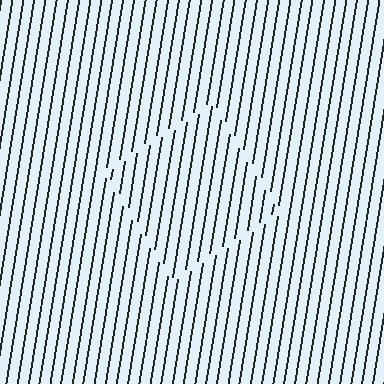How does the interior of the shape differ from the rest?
The interior of the shape contains the same grating, shifted by half a period — the contour is defined by the phase discontinuity where line-ends from the inner and outer gratings abut.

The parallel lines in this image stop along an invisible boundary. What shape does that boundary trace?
An illusory square. The interior of the shape contains the same grating, shifted by half a period — the contour is defined by the phase discontinuity where line-ends from the inner and outer gratings abut.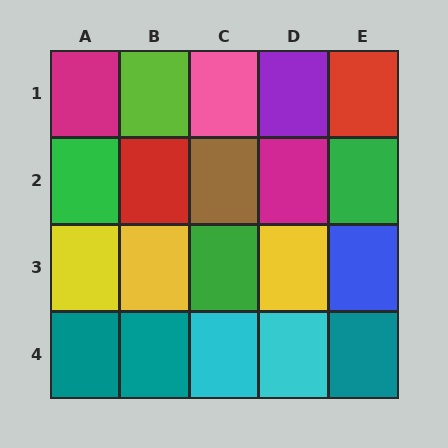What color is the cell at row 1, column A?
Magenta.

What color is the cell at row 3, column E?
Blue.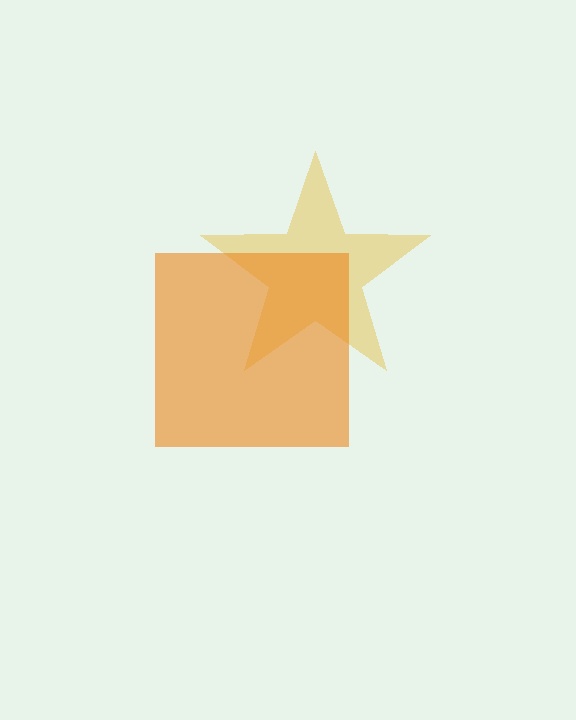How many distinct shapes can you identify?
There are 2 distinct shapes: a yellow star, an orange square.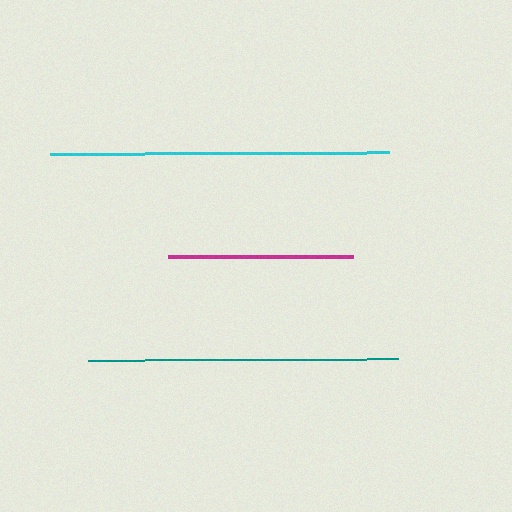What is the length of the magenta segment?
The magenta segment is approximately 185 pixels long.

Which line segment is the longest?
The cyan line is the longest at approximately 338 pixels.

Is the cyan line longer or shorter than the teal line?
The cyan line is longer than the teal line.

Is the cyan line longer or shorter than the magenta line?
The cyan line is longer than the magenta line.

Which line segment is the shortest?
The magenta line is the shortest at approximately 185 pixels.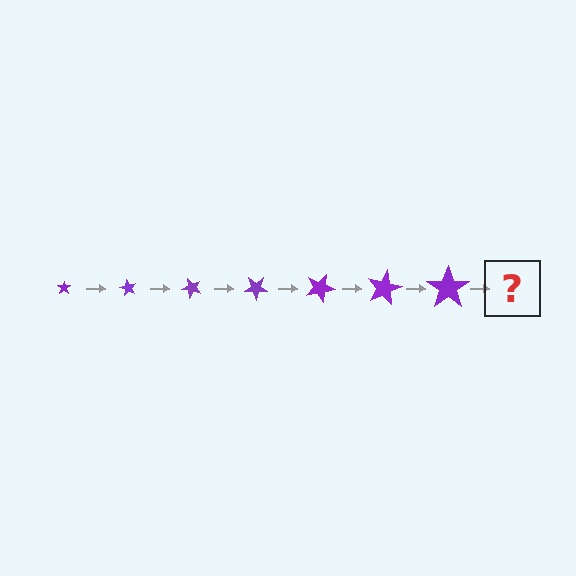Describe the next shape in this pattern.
It should be a star, larger than the previous one and rotated 420 degrees from the start.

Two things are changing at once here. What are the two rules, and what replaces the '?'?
The two rules are that the star grows larger each step and it rotates 60 degrees each step. The '?' should be a star, larger than the previous one and rotated 420 degrees from the start.